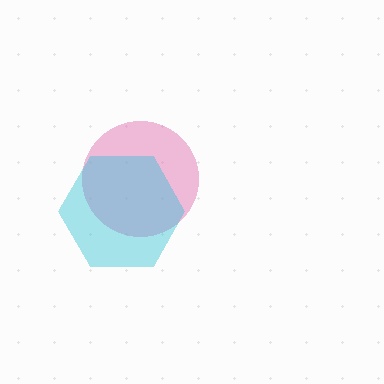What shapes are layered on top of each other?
The layered shapes are: a pink circle, a cyan hexagon.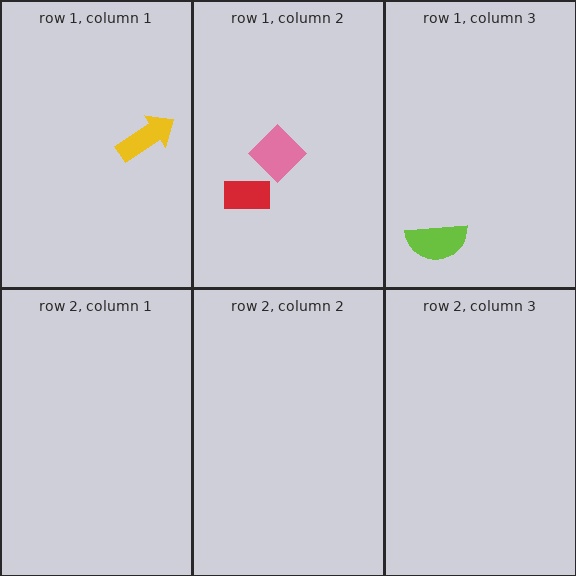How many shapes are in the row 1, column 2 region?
2.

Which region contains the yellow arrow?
The row 1, column 1 region.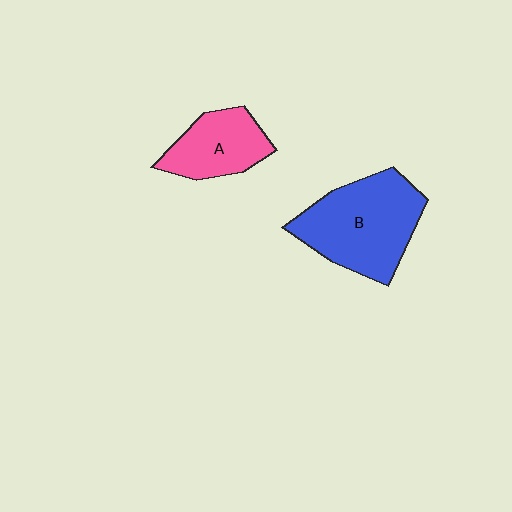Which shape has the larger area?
Shape B (blue).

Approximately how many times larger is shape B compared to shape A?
Approximately 1.7 times.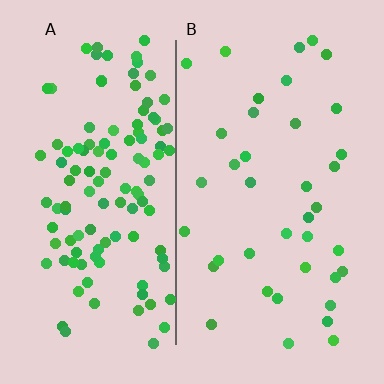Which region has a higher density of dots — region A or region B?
A (the left).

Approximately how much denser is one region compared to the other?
Approximately 3.1× — region A over region B.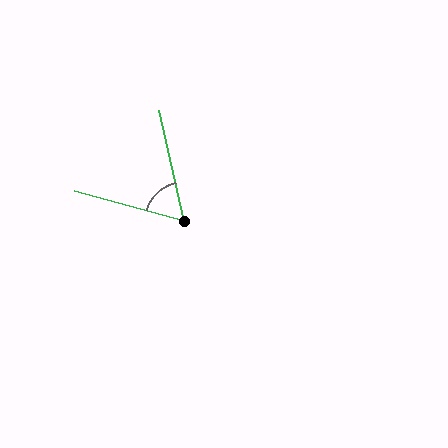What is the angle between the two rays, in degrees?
Approximately 62 degrees.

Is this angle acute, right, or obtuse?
It is acute.